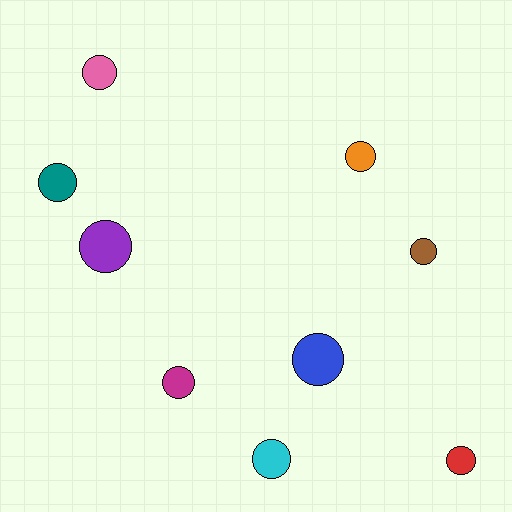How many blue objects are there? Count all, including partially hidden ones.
There is 1 blue object.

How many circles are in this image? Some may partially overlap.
There are 9 circles.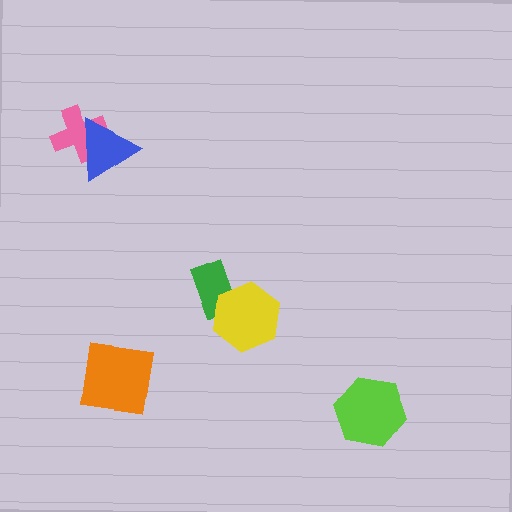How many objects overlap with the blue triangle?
1 object overlaps with the blue triangle.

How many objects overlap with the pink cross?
1 object overlaps with the pink cross.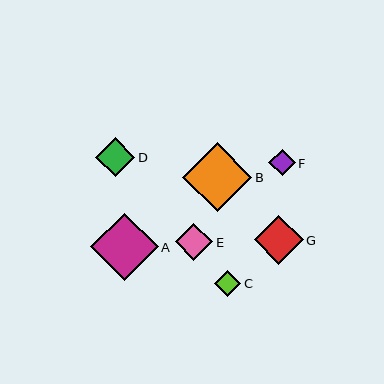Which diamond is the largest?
Diamond B is the largest with a size of approximately 69 pixels.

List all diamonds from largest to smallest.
From largest to smallest: B, A, G, D, E, F, C.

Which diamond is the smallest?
Diamond C is the smallest with a size of approximately 26 pixels.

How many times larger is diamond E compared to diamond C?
Diamond E is approximately 1.4 times the size of diamond C.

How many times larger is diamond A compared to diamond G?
Diamond A is approximately 1.4 times the size of diamond G.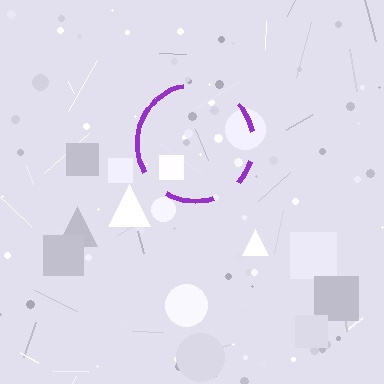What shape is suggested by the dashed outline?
The dashed outline suggests a circle.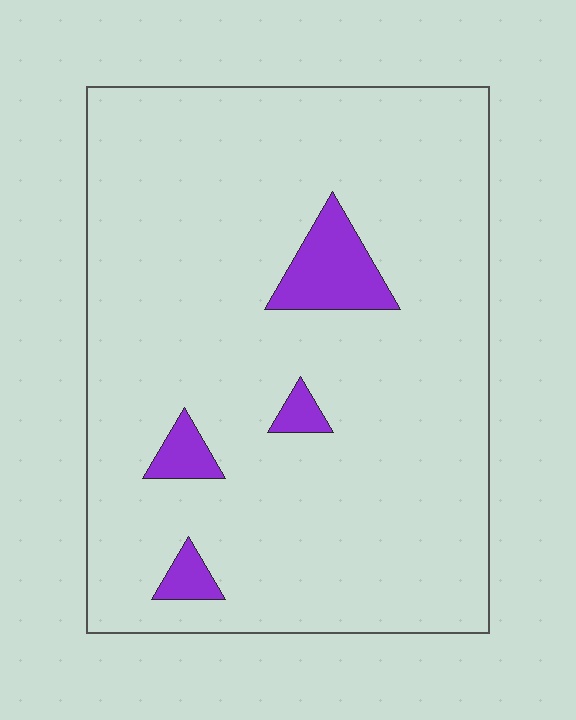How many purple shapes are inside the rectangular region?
4.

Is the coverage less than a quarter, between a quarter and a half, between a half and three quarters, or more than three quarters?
Less than a quarter.